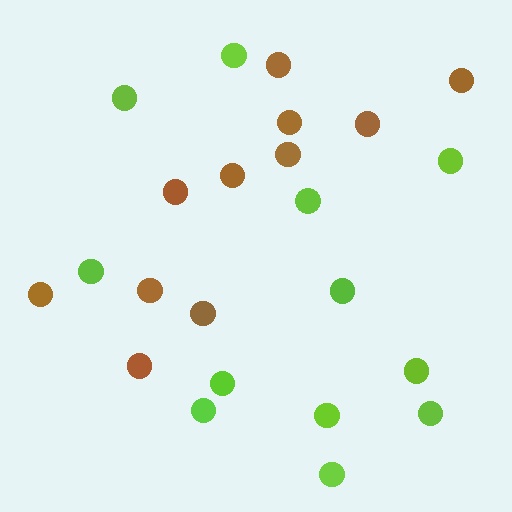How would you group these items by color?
There are 2 groups: one group of brown circles (11) and one group of lime circles (12).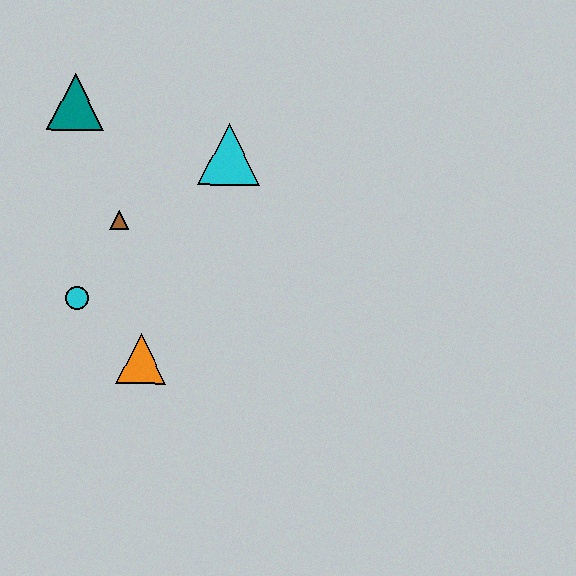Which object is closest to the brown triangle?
The cyan circle is closest to the brown triangle.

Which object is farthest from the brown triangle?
The orange triangle is farthest from the brown triangle.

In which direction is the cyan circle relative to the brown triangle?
The cyan circle is below the brown triangle.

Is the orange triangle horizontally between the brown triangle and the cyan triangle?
Yes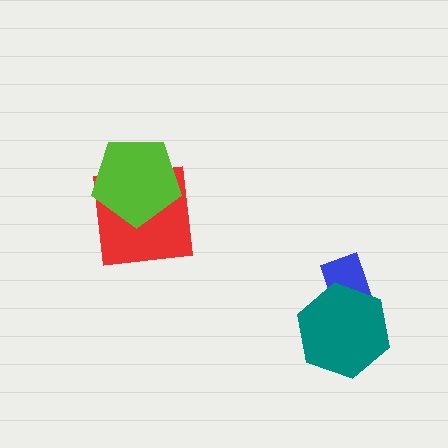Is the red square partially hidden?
Yes, it is partially covered by another shape.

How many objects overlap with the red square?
1 object overlaps with the red square.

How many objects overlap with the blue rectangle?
1 object overlaps with the blue rectangle.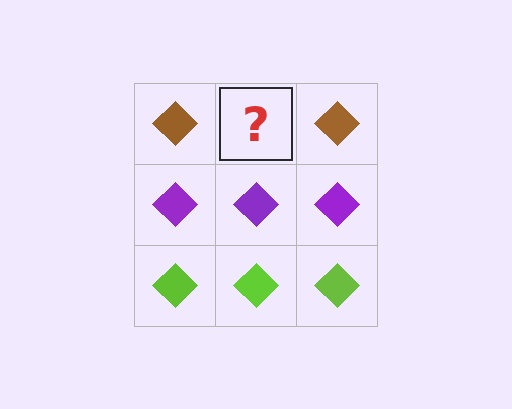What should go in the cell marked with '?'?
The missing cell should contain a brown diamond.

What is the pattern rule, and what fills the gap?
The rule is that each row has a consistent color. The gap should be filled with a brown diamond.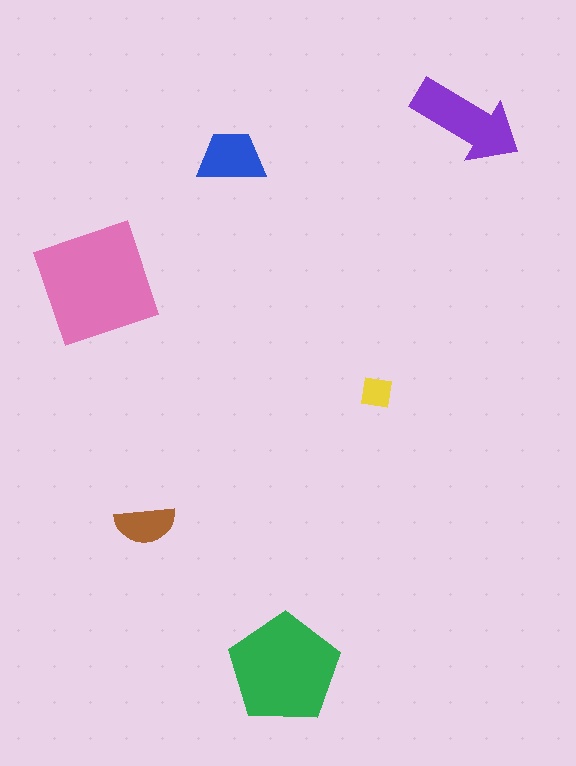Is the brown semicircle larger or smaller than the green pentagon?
Smaller.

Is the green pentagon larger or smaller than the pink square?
Smaller.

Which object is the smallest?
The yellow square.